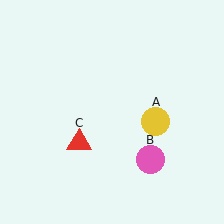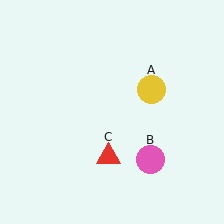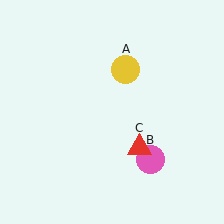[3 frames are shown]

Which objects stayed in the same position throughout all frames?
Pink circle (object B) remained stationary.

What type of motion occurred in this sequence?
The yellow circle (object A), red triangle (object C) rotated counterclockwise around the center of the scene.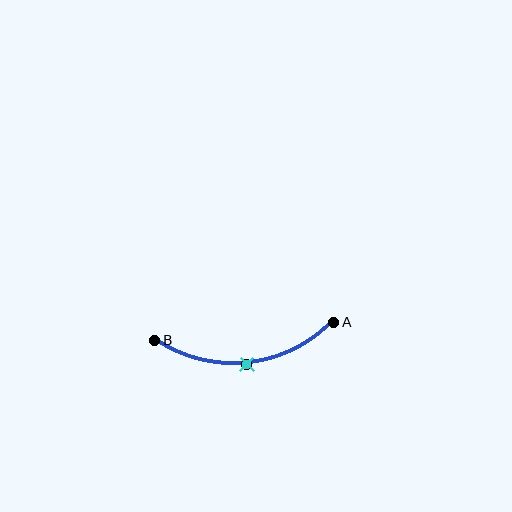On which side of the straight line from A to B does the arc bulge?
The arc bulges below the straight line connecting A and B.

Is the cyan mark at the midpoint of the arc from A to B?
Yes. The cyan mark lies on the arc at equal arc-length from both A and B — it is the arc midpoint.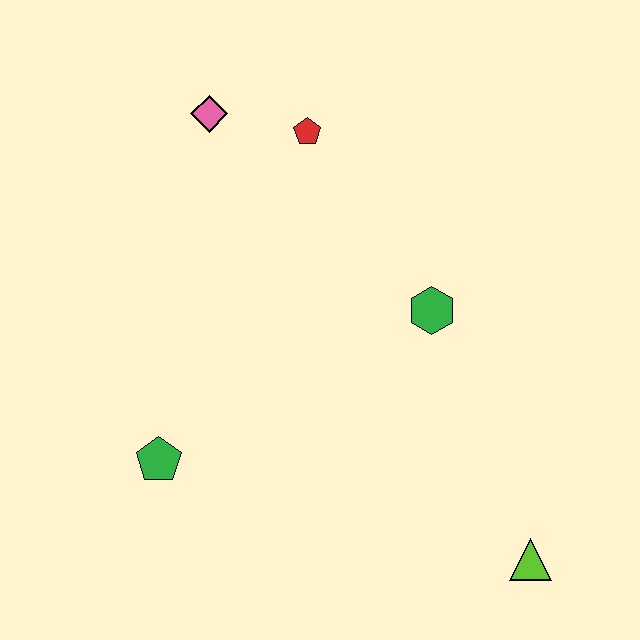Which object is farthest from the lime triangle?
The pink diamond is farthest from the lime triangle.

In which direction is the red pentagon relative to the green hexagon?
The red pentagon is above the green hexagon.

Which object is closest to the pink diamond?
The red pentagon is closest to the pink diamond.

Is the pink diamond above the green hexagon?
Yes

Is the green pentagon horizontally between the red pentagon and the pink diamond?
No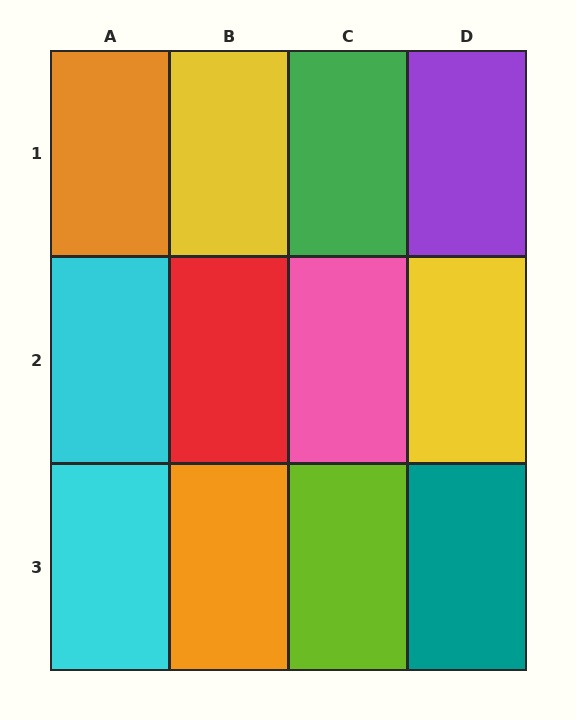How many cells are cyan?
2 cells are cyan.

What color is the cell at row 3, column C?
Lime.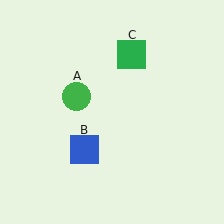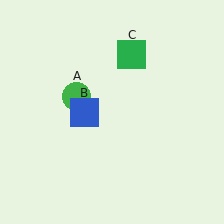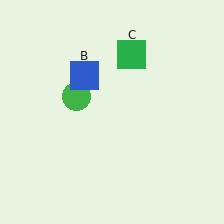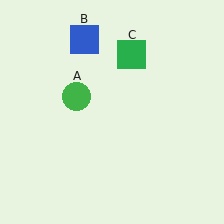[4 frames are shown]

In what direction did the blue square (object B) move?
The blue square (object B) moved up.